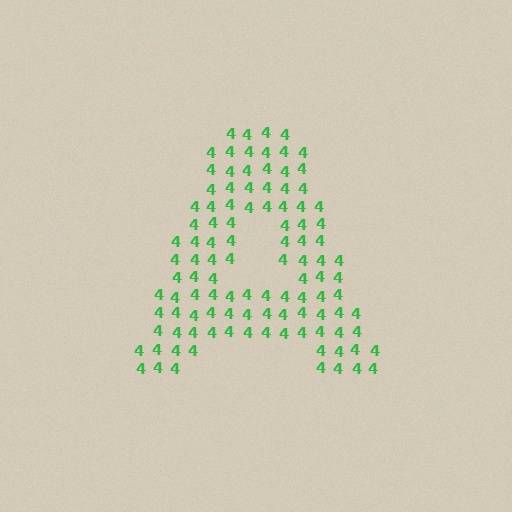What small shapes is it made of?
It is made of small digit 4's.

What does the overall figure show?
The overall figure shows the letter A.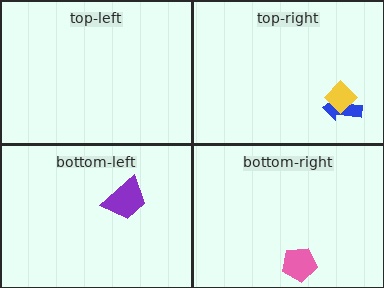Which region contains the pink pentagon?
The bottom-right region.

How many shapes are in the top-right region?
2.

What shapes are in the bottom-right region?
The pink pentagon.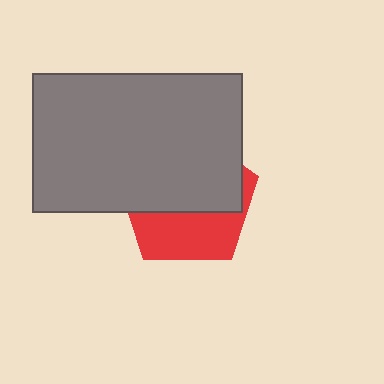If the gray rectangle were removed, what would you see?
You would see the complete red pentagon.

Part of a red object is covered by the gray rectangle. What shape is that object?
It is a pentagon.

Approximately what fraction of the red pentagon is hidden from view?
Roughly 61% of the red pentagon is hidden behind the gray rectangle.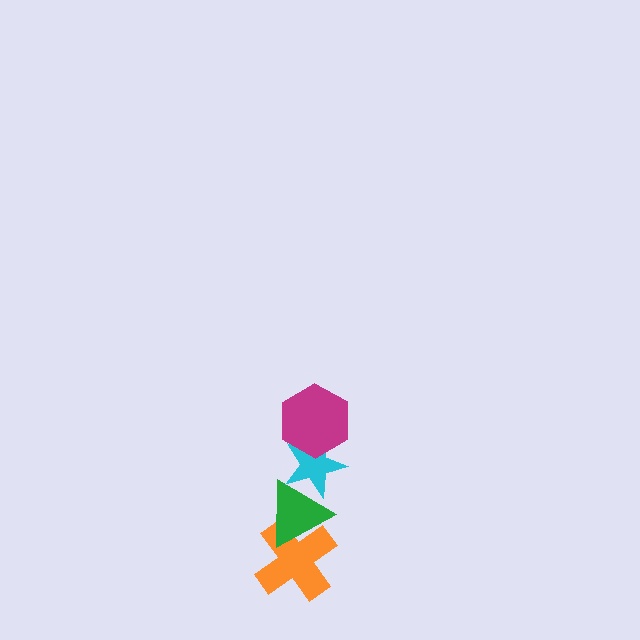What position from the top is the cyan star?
The cyan star is 2nd from the top.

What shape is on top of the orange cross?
The green triangle is on top of the orange cross.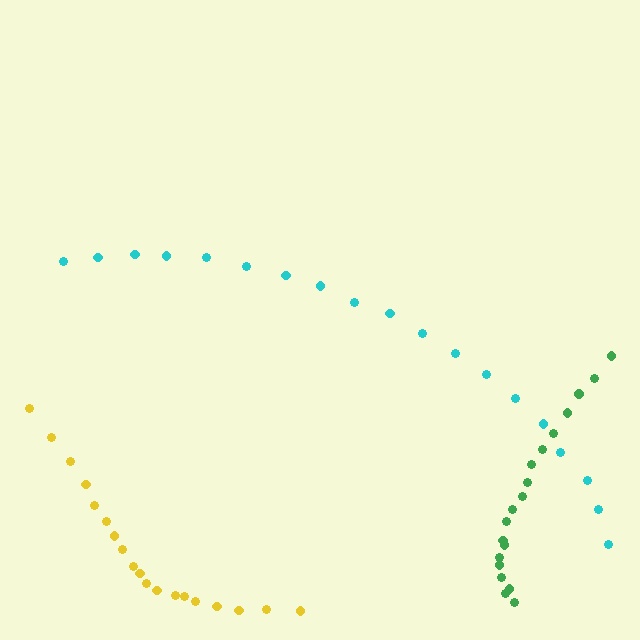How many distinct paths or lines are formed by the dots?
There are 3 distinct paths.